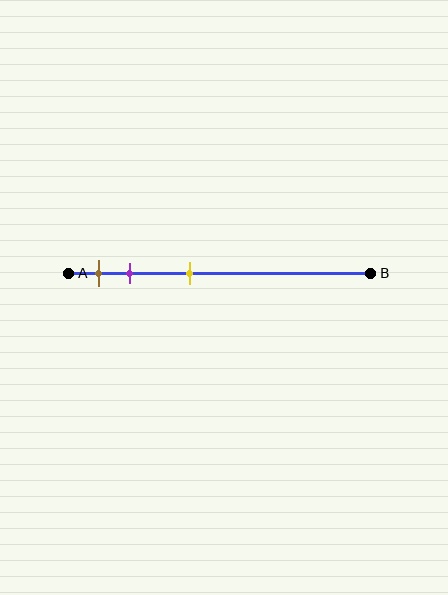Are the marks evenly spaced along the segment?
No, the marks are not evenly spaced.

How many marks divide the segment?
There are 3 marks dividing the segment.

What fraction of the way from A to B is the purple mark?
The purple mark is approximately 20% (0.2) of the way from A to B.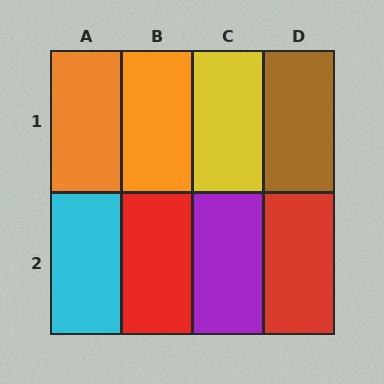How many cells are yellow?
1 cell is yellow.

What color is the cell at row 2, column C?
Purple.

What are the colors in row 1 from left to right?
Orange, orange, yellow, brown.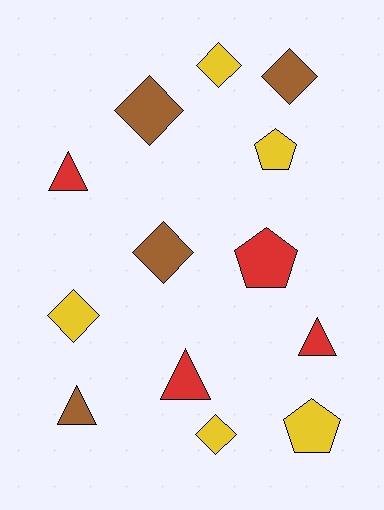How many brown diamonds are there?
There are 3 brown diamonds.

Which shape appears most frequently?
Diamond, with 6 objects.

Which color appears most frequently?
Yellow, with 5 objects.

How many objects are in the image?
There are 13 objects.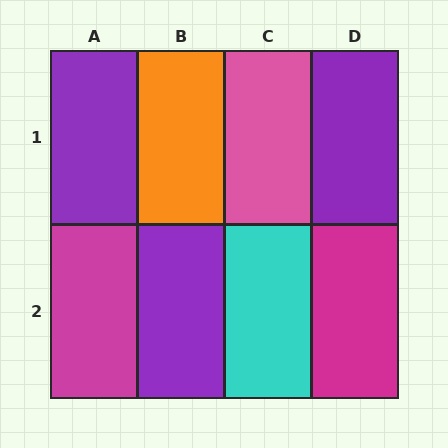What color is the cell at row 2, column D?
Magenta.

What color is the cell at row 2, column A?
Magenta.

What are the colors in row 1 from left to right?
Purple, orange, pink, purple.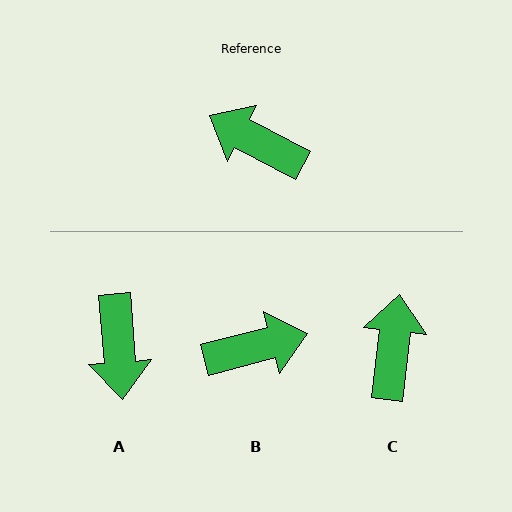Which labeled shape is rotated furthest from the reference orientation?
B, about 137 degrees away.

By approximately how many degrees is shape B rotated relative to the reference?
Approximately 137 degrees clockwise.